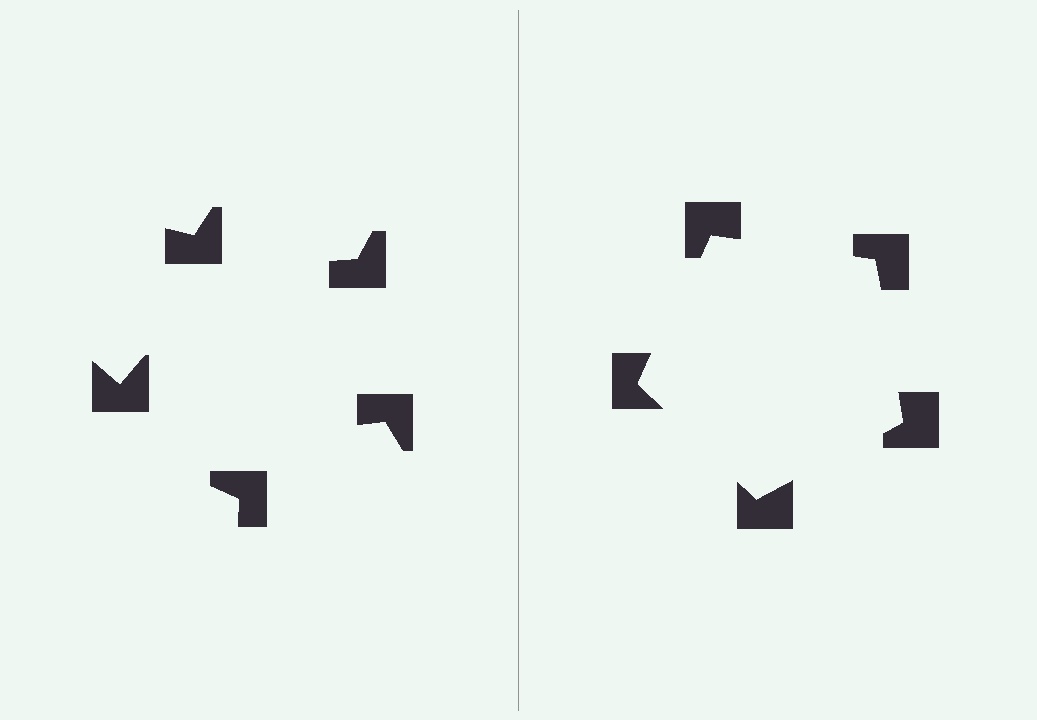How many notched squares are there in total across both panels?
10 — 5 on each side.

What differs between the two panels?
The notched squares are positioned identically on both sides; only the wedge orientations differ. On the right they align to a pentagon; on the left they are misaligned.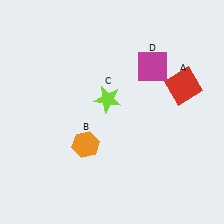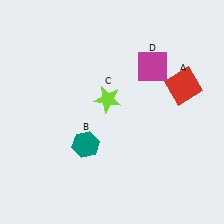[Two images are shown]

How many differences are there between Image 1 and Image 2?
There is 1 difference between the two images.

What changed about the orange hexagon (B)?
In Image 1, B is orange. In Image 2, it changed to teal.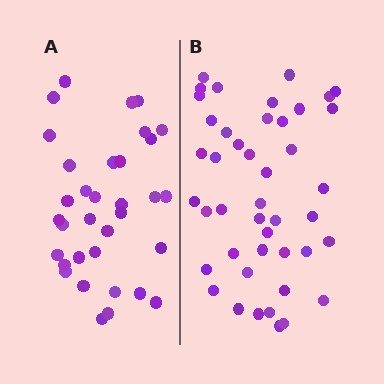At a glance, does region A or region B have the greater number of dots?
Region B (the right region) has more dots.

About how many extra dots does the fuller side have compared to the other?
Region B has roughly 10 or so more dots than region A.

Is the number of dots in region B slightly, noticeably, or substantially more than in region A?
Region B has noticeably more, but not dramatically so. The ratio is roughly 1.3 to 1.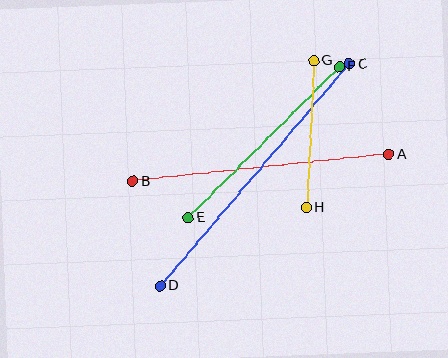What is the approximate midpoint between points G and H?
The midpoint is at approximately (310, 134) pixels.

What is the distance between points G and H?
The distance is approximately 147 pixels.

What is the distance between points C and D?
The distance is approximately 292 pixels.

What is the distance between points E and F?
The distance is approximately 213 pixels.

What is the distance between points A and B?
The distance is approximately 258 pixels.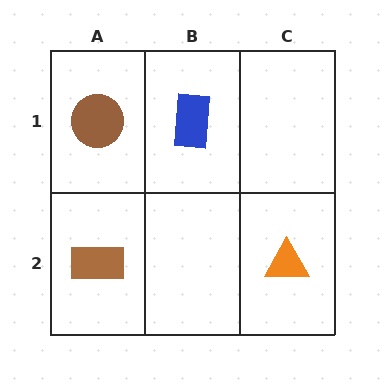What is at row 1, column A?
A brown circle.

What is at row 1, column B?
A blue rectangle.